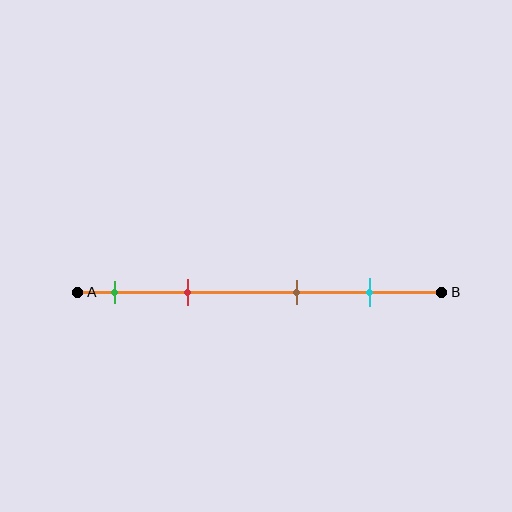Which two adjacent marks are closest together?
The green and red marks are the closest adjacent pair.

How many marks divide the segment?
There are 4 marks dividing the segment.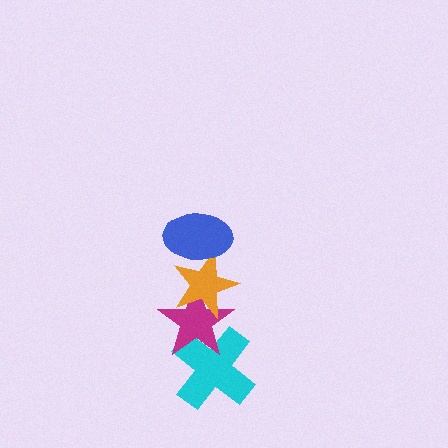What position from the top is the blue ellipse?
The blue ellipse is 1st from the top.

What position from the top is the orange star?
The orange star is 2nd from the top.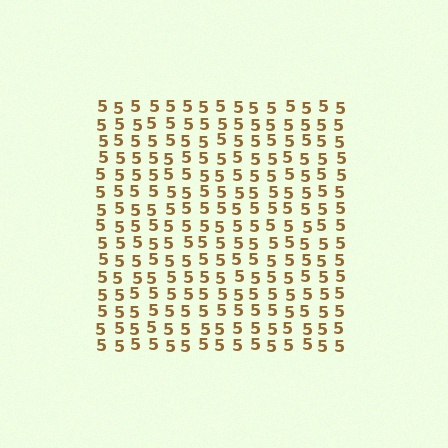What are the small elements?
The small elements are digit 5's.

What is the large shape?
The large shape is a square.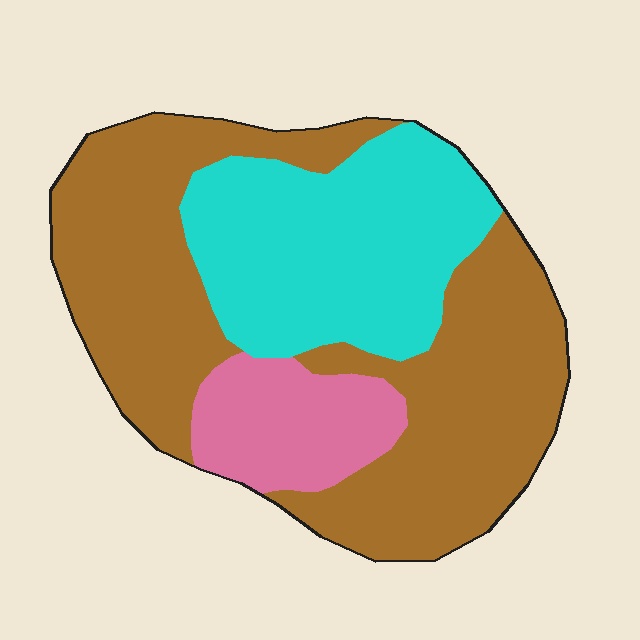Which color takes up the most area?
Brown, at roughly 55%.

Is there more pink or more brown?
Brown.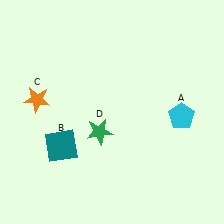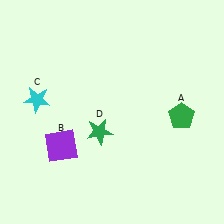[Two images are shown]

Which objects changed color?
A changed from cyan to green. B changed from teal to purple. C changed from orange to cyan.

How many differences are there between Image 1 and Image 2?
There are 3 differences between the two images.